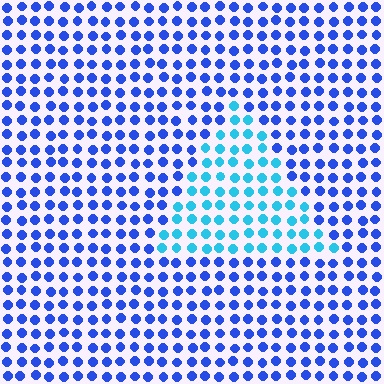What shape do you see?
I see a triangle.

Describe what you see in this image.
The image is filled with small blue elements in a uniform arrangement. A triangle-shaped region is visible where the elements are tinted to a slightly different hue, forming a subtle color boundary.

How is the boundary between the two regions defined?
The boundary is defined purely by a slight shift in hue (about 38 degrees). Spacing, size, and orientation are identical on both sides.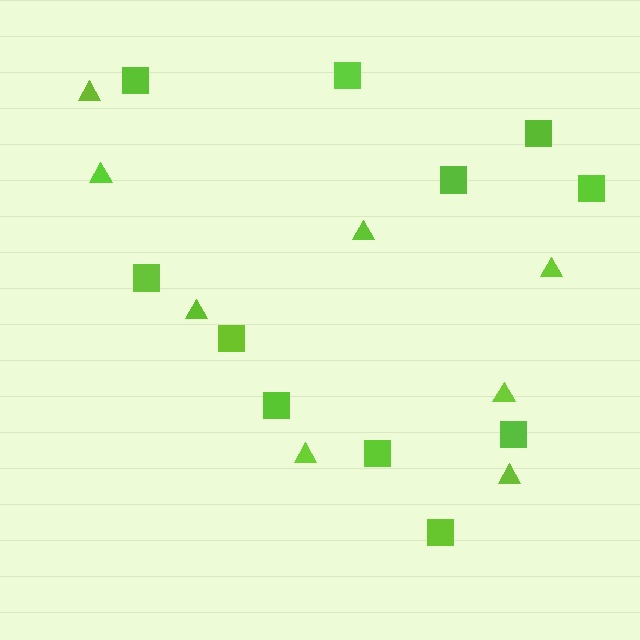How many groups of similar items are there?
There are 2 groups: one group of squares (11) and one group of triangles (8).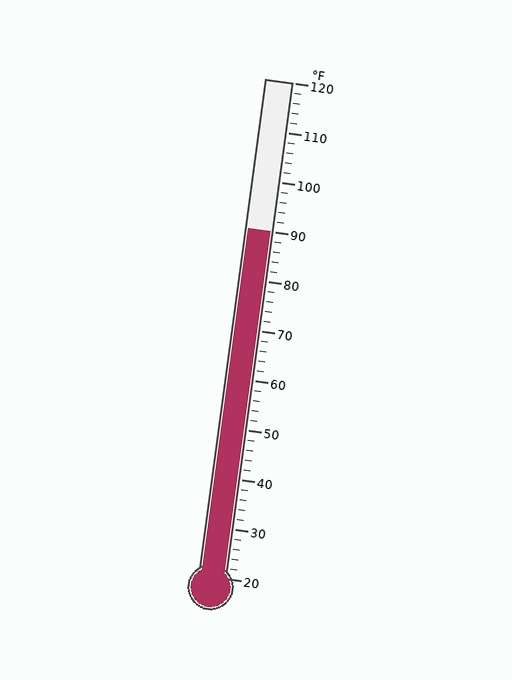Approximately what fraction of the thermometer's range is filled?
The thermometer is filled to approximately 70% of its range.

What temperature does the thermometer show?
The thermometer shows approximately 90°F.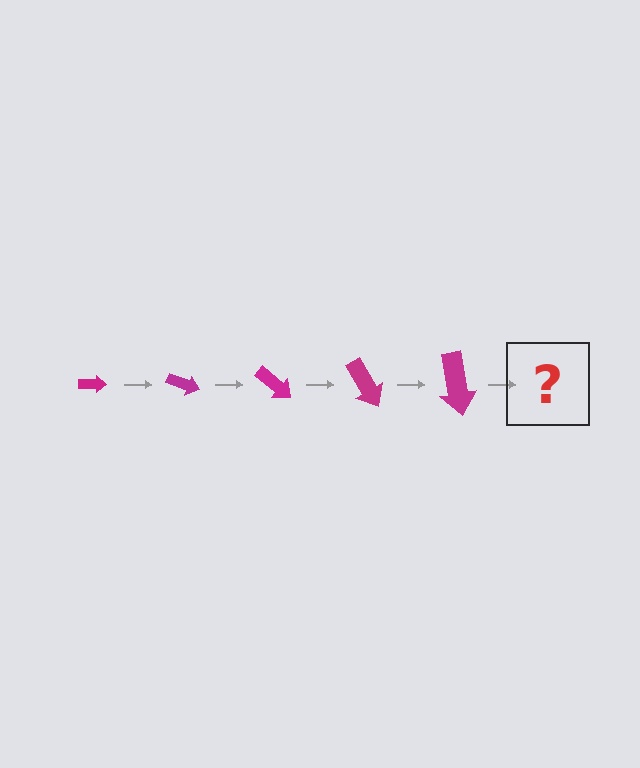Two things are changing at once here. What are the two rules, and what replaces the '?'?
The two rules are that the arrow grows larger each step and it rotates 20 degrees each step. The '?' should be an arrow, larger than the previous one and rotated 100 degrees from the start.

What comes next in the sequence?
The next element should be an arrow, larger than the previous one and rotated 100 degrees from the start.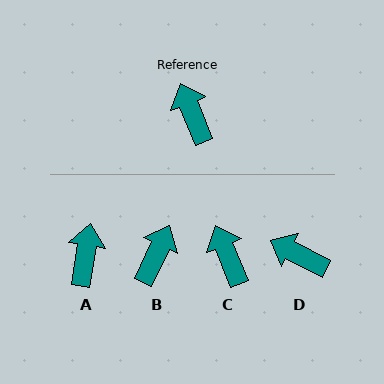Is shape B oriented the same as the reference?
No, it is off by about 47 degrees.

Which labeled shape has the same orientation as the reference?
C.